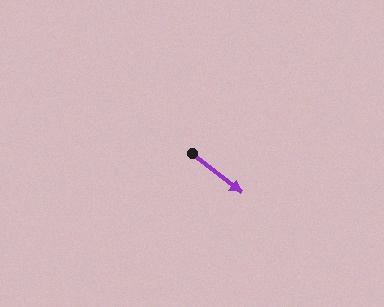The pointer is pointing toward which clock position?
Roughly 4 o'clock.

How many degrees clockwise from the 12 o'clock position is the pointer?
Approximately 128 degrees.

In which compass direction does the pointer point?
Southeast.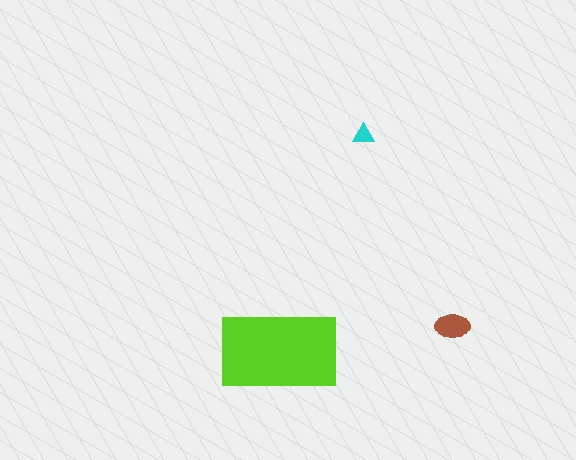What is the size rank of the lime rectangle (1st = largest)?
1st.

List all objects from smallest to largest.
The cyan triangle, the brown ellipse, the lime rectangle.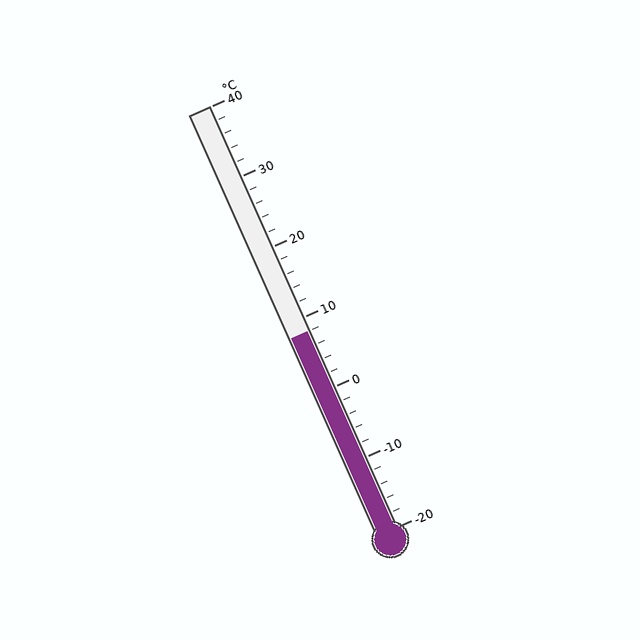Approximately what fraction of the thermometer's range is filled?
The thermometer is filled to approximately 45% of its range.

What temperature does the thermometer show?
The thermometer shows approximately 8°C.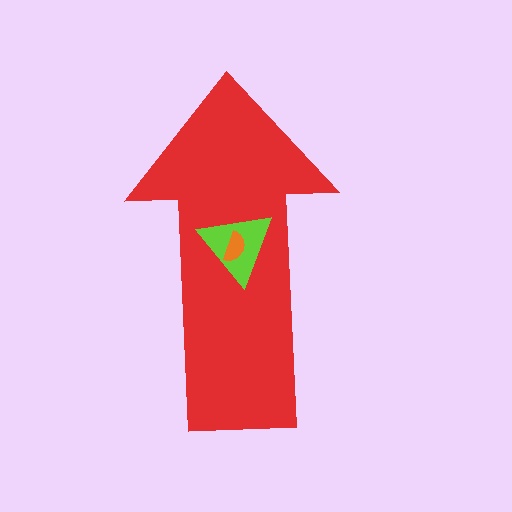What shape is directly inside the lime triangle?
The orange semicircle.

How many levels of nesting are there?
3.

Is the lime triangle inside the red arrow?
Yes.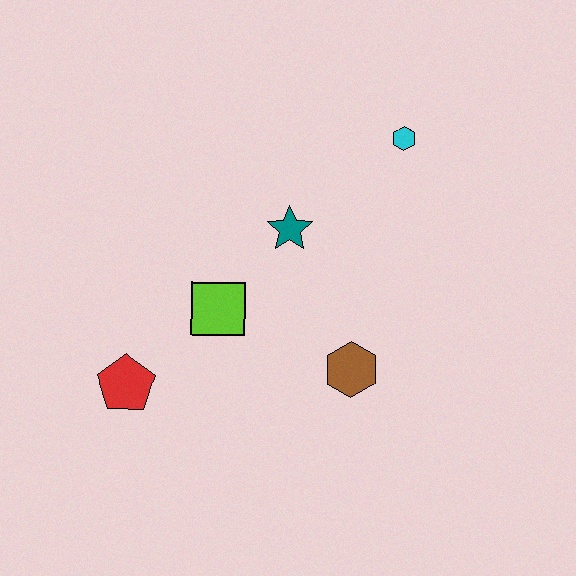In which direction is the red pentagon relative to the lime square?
The red pentagon is to the left of the lime square.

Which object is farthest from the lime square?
The cyan hexagon is farthest from the lime square.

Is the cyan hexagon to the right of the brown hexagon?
Yes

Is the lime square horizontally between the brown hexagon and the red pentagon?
Yes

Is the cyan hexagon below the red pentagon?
No